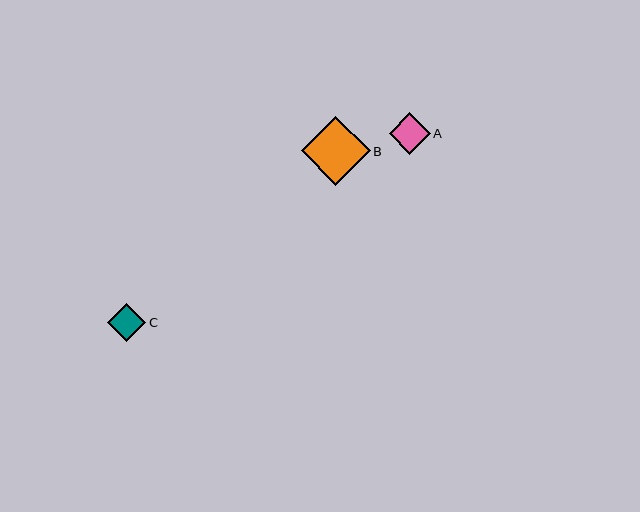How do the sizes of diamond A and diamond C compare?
Diamond A and diamond C are approximately the same size.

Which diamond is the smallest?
Diamond C is the smallest with a size of approximately 38 pixels.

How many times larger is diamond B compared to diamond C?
Diamond B is approximately 1.8 times the size of diamond C.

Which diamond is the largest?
Diamond B is the largest with a size of approximately 69 pixels.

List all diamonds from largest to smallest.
From largest to smallest: B, A, C.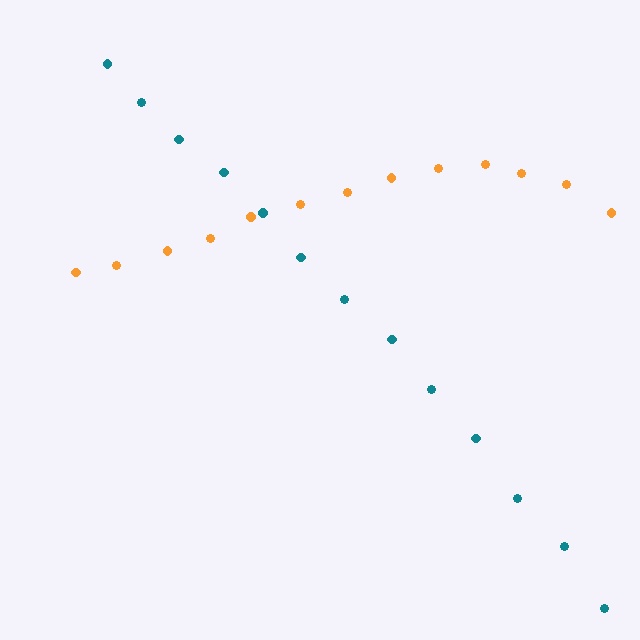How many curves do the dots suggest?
There are 2 distinct paths.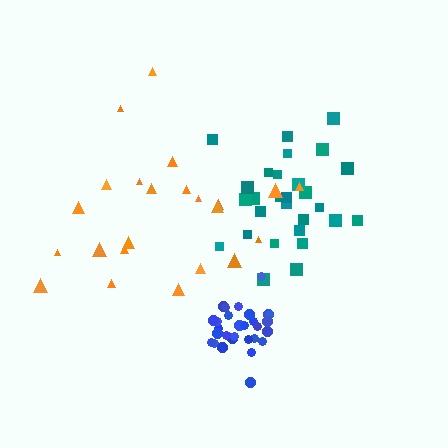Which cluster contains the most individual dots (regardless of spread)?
Blue (30).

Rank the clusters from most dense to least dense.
blue, teal, orange.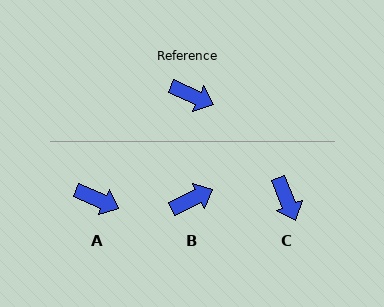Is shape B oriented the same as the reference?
No, it is off by about 49 degrees.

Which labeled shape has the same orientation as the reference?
A.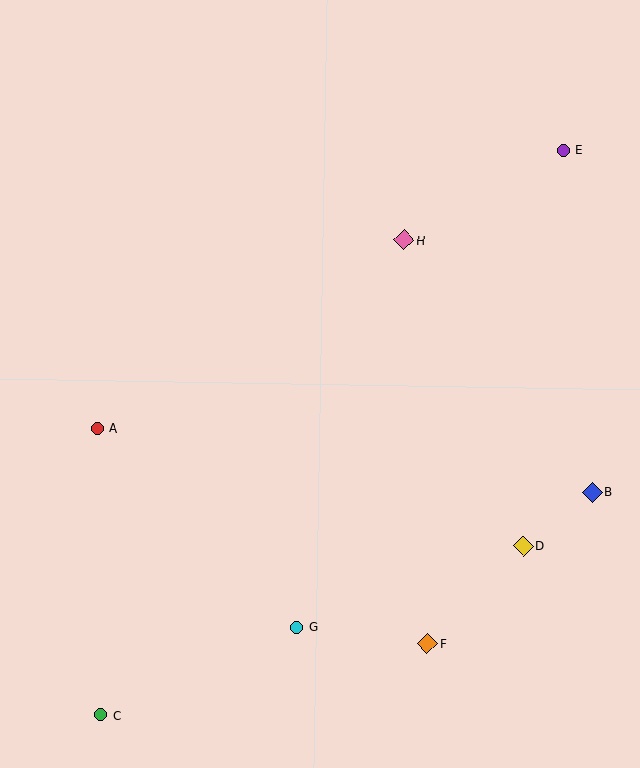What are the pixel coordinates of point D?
Point D is at (524, 546).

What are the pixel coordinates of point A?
Point A is at (97, 429).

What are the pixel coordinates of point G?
Point G is at (296, 627).